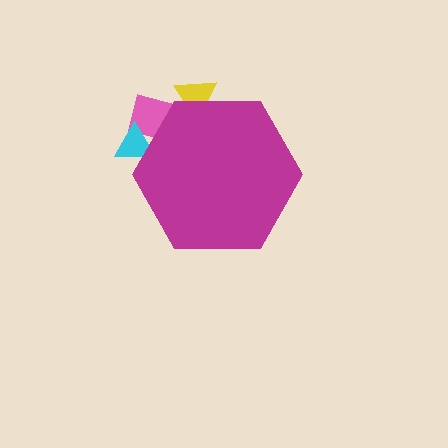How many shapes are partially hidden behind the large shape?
3 shapes are partially hidden.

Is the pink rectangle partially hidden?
Yes, the pink rectangle is partially hidden behind the magenta hexagon.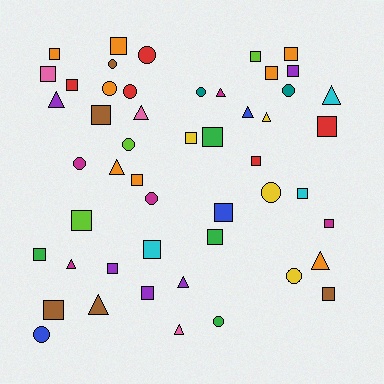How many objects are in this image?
There are 50 objects.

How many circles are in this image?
There are 13 circles.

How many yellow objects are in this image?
There are 4 yellow objects.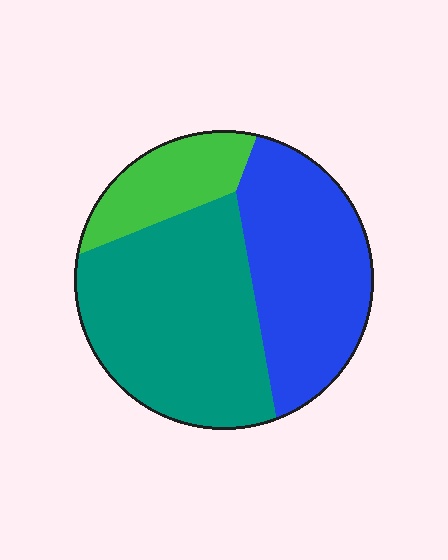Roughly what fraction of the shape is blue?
Blue takes up about three eighths (3/8) of the shape.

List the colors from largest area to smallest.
From largest to smallest: teal, blue, green.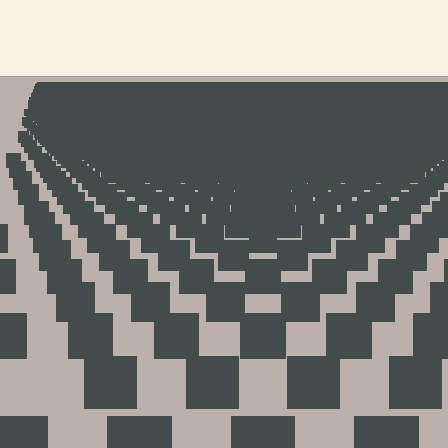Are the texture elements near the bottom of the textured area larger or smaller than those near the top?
Larger. Near the bottom, elements are closer to the viewer and appear at a bigger on-screen size.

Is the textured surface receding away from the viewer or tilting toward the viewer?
The surface is receding away from the viewer. Texture elements get smaller and denser toward the top.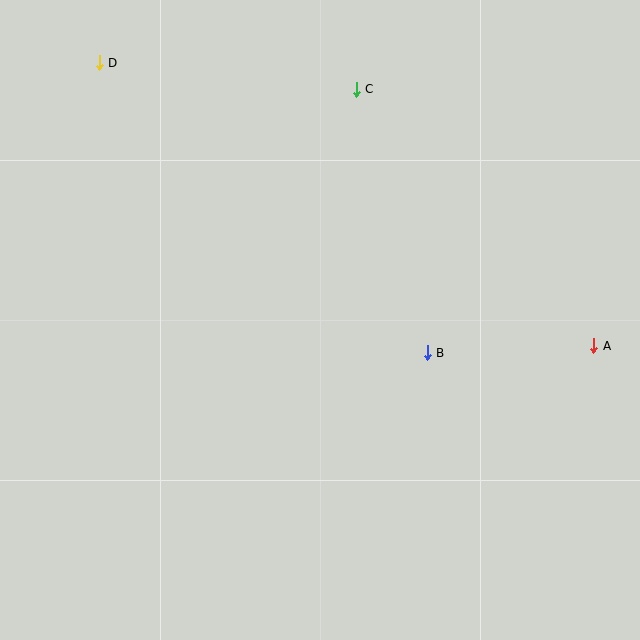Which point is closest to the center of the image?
Point B at (427, 353) is closest to the center.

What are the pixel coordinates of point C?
Point C is at (356, 89).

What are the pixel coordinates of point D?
Point D is at (99, 63).